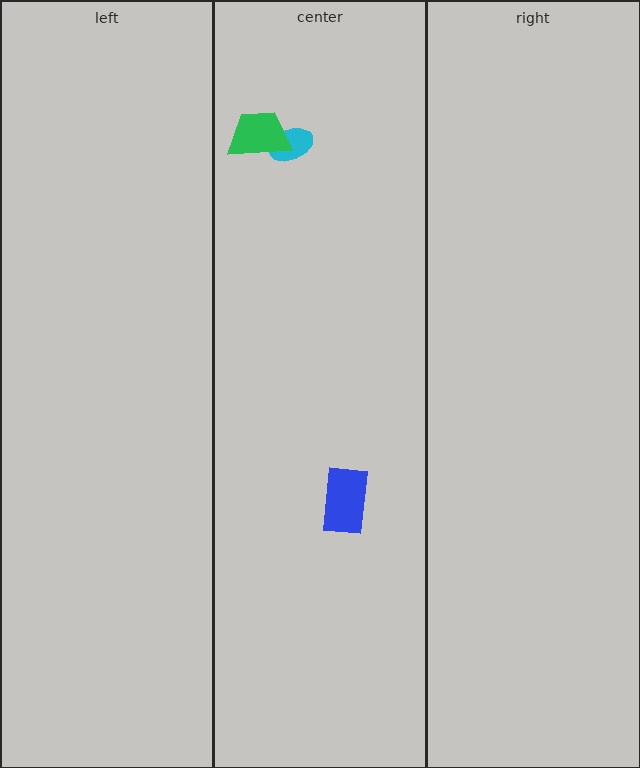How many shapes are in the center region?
3.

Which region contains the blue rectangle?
The center region.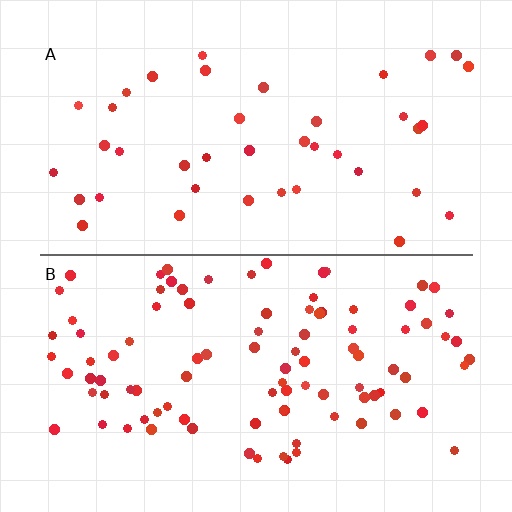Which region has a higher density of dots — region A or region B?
B (the bottom).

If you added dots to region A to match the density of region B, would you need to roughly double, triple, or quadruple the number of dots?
Approximately double.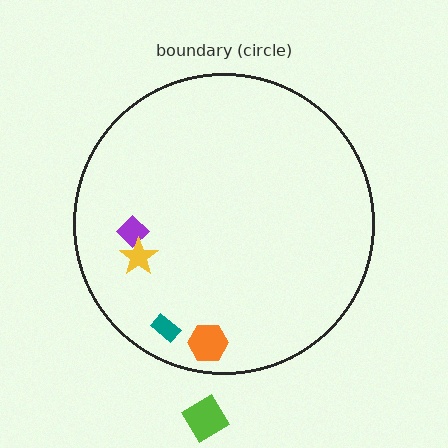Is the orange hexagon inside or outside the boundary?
Inside.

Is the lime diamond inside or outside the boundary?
Outside.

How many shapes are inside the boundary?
4 inside, 1 outside.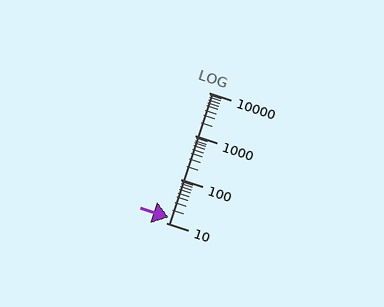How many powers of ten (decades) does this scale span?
The scale spans 3 decades, from 10 to 10000.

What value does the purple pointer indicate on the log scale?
The pointer indicates approximately 13.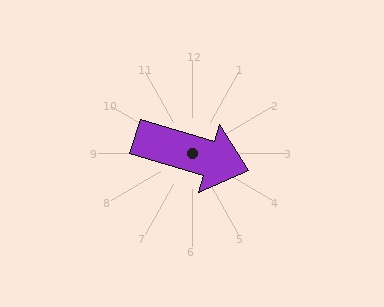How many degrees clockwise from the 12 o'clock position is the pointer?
Approximately 107 degrees.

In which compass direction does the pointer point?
East.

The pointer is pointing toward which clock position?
Roughly 4 o'clock.